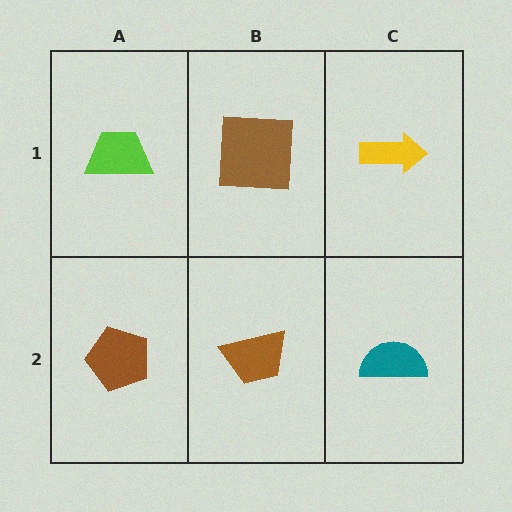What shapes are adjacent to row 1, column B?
A brown trapezoid (row 2, column B), a lime trapezoid (row 1, column A), a yellow arrow (row 1, column C).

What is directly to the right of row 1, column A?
A brown square.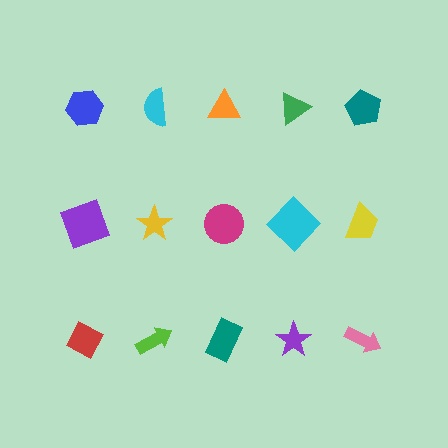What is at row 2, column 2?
A yellow star.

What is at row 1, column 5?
A teal pentagon.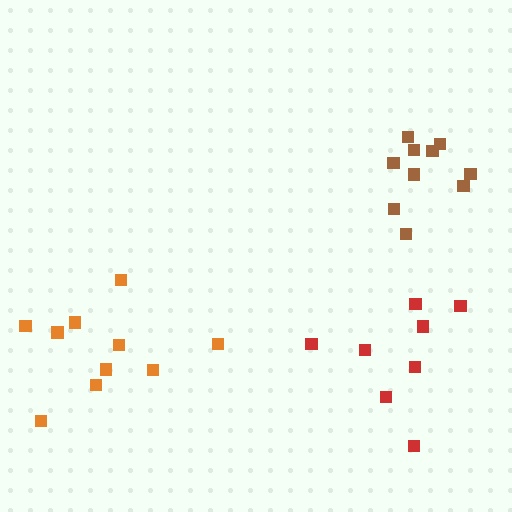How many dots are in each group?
Group 1: 10 dots, Group 2: 8 dots, Group 3: 10 dots (28 total).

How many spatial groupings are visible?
There are 3 spatial groupings.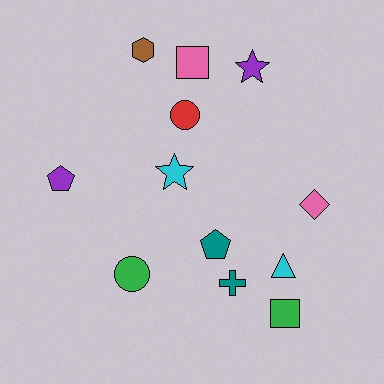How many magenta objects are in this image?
There are no magenta objects.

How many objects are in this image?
There are 12 objects.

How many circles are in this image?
There are 2 circles.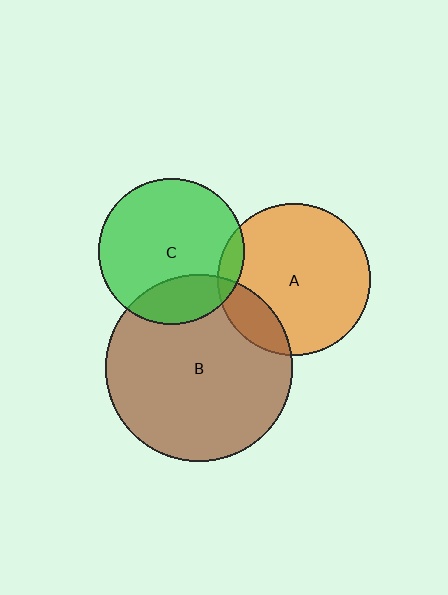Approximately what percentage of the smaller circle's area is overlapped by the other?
Approximately 20%.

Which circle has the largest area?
Circle B (brown).